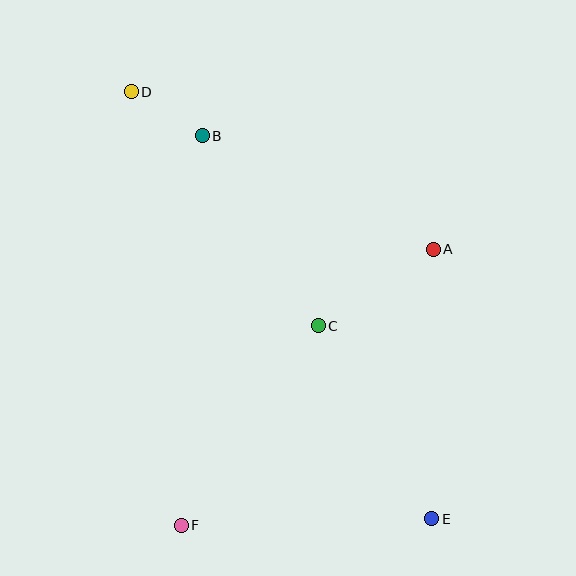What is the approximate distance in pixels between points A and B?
The distance between A and B is approximately 257 pixels.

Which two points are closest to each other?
Points B and D are closest to each other.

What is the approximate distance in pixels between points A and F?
The distance between A and F is approximately 374 pixels.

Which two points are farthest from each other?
Points D and E are farthest from each other.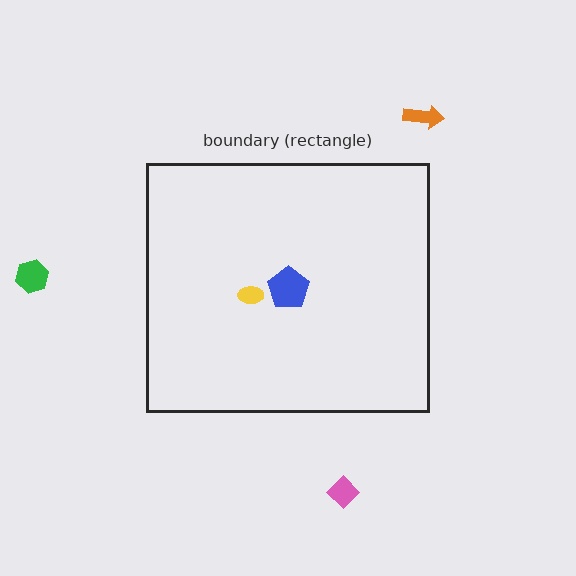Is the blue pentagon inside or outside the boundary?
Inside.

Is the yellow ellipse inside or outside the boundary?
Inside.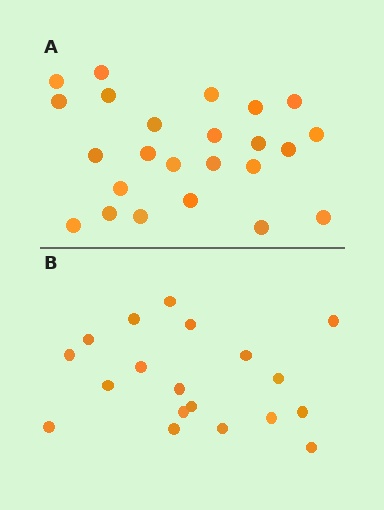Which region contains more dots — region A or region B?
Region A (the top region) has more dots.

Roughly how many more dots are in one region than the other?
Region A has about 5 more dots than region B.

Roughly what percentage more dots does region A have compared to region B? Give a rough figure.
About 25% more.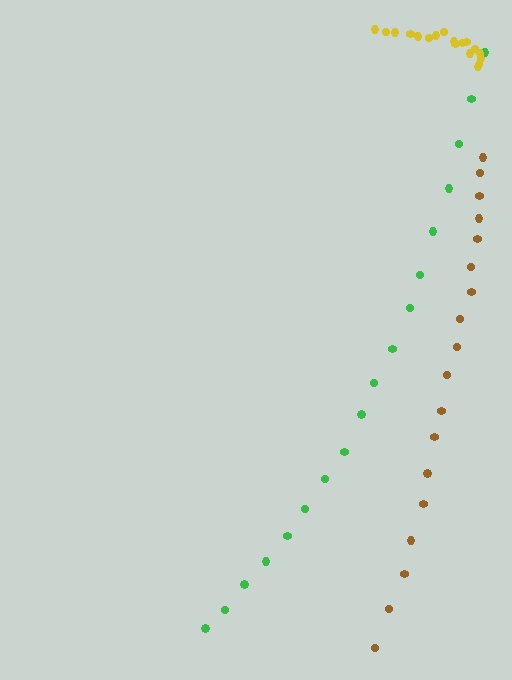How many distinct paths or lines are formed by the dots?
There are 3 distinct paths.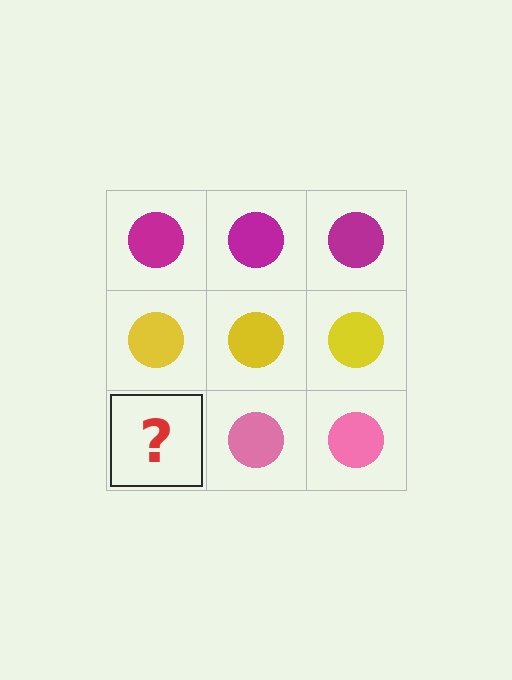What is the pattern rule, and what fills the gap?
The rule is that each row has a consistent color. The gap should be filled with a pink circle.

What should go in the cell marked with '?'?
The missing cell should contain a pink circle.